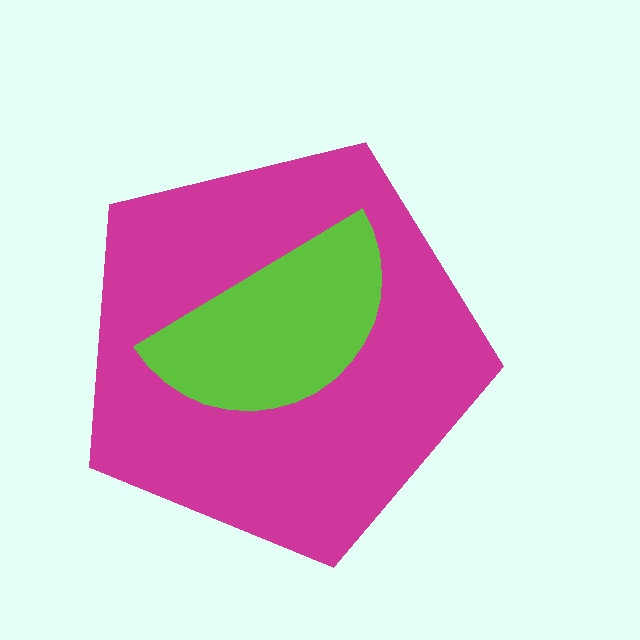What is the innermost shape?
The lime semicircle.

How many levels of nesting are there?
2.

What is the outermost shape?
The magenta pentagon.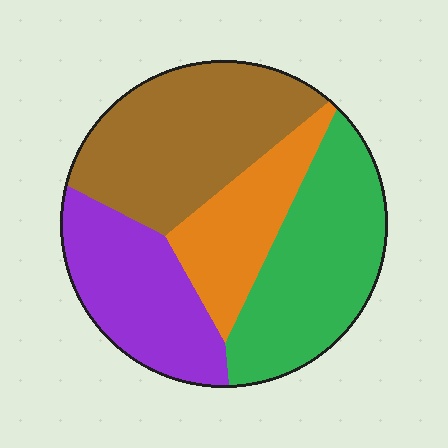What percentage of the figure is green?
Green covers around 30% of the figure.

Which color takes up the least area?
Orange, at roughly 15%.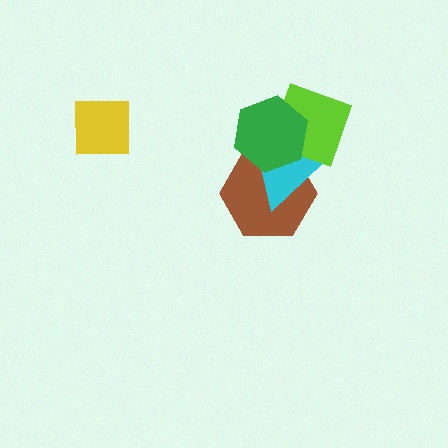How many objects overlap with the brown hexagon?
3 objects overlap with the brown hexagon.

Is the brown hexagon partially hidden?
Yes, it is partially covered by another shape.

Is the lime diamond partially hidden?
Yes, it is partially covered by another shape.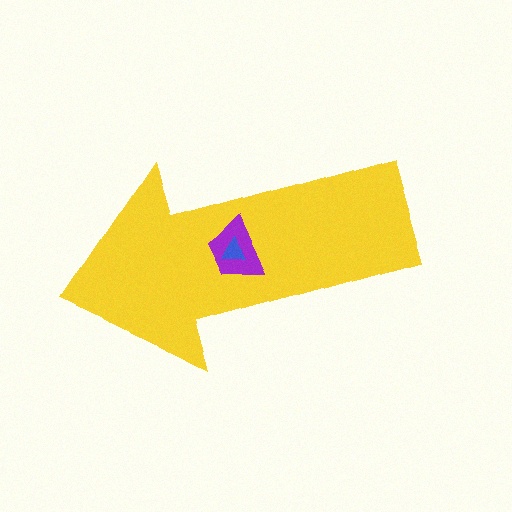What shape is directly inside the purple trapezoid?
The blue triangle.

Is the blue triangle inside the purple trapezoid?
Yes.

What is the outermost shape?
The yellow arrow.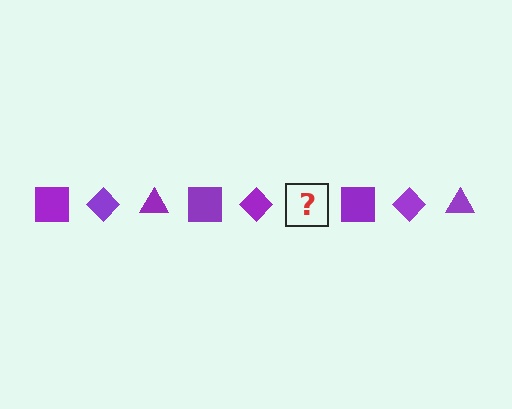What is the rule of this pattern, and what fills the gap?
The rule is that the pattern cycles through square, diamond, triangle shapes in purple. The gap should be filled with a purple triangle.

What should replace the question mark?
The question mark should be replaced with a purple triangle.